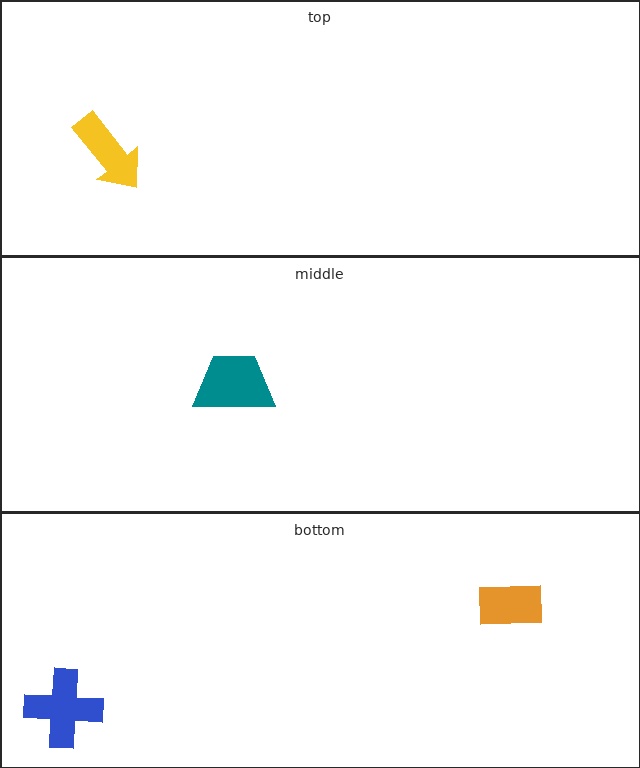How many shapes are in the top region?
1.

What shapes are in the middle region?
The teal trapezoid.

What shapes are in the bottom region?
The orange rectangle, the blue cross.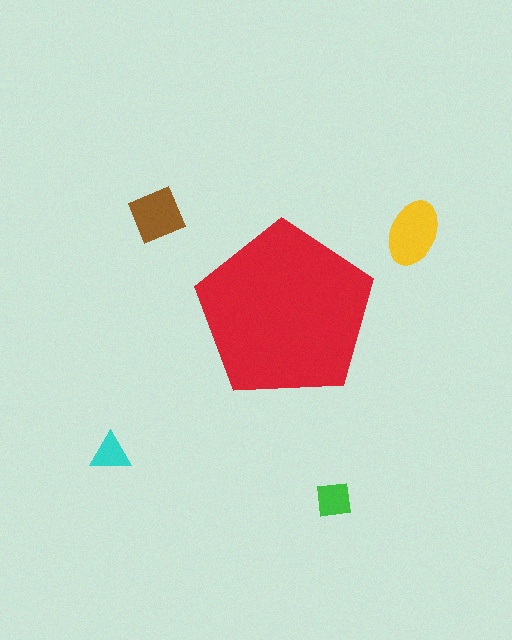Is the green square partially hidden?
No, the green square is fully visible.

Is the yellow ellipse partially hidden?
No, the yellow ellipse is fully visible.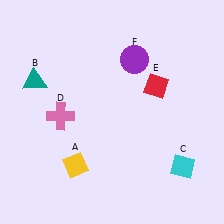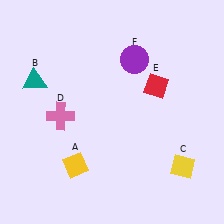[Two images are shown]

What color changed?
The diamond (C) changed from cyan in Image 1 to yellow in Image 2.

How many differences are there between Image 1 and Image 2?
There is 1 difference between the two images.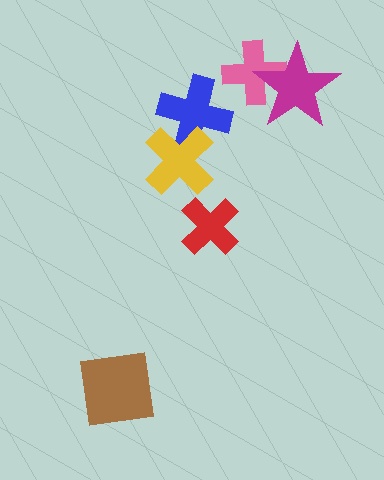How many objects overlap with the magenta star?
1 object overlaps with the magenta star.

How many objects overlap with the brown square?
0 objects overlap with the brown square.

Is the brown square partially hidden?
No, no other shape covers it.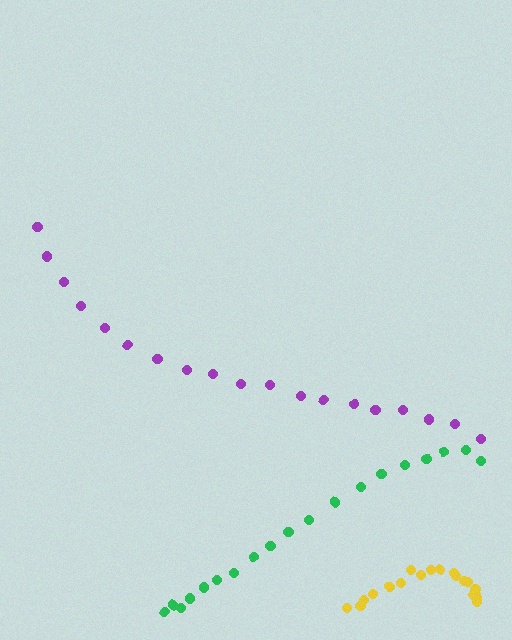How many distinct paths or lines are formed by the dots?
There are 3 distinct paths.